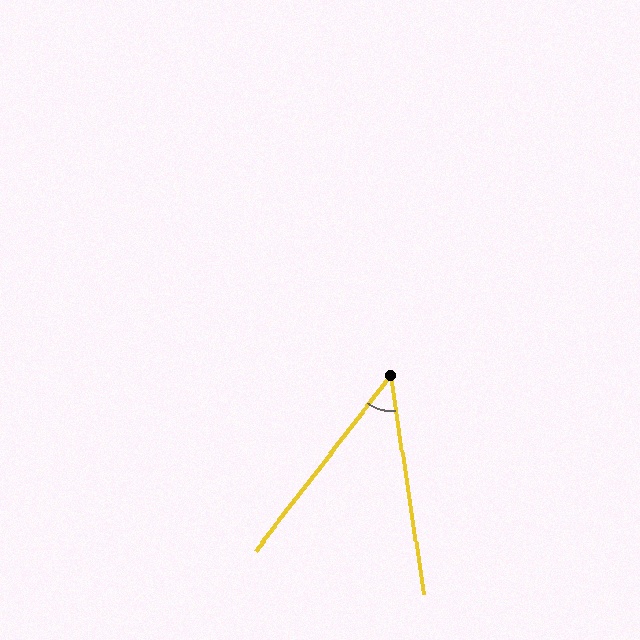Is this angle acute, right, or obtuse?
It is acute.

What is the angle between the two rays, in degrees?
Approximately 46 degrees.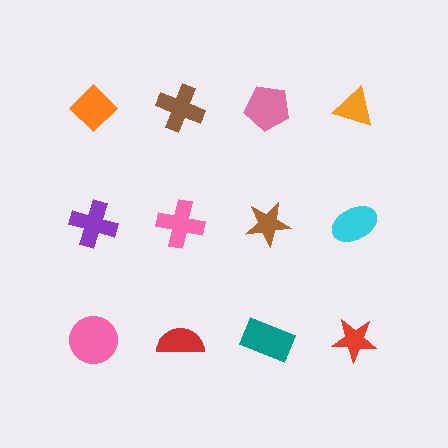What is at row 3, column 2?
A red semicircle.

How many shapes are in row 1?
4 shapes.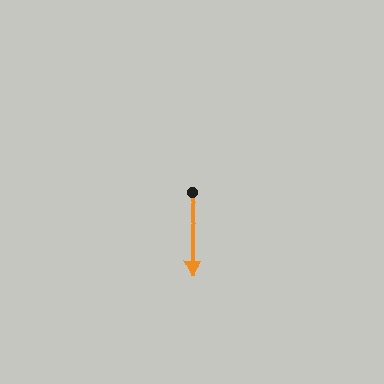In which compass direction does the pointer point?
South.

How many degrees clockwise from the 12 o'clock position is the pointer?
Approximately 182 degrees.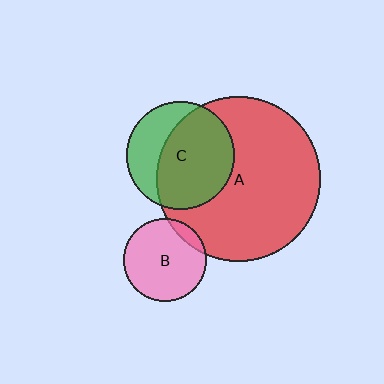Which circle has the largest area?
Circle A (red).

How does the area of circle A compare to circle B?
Approximately 3.9 times.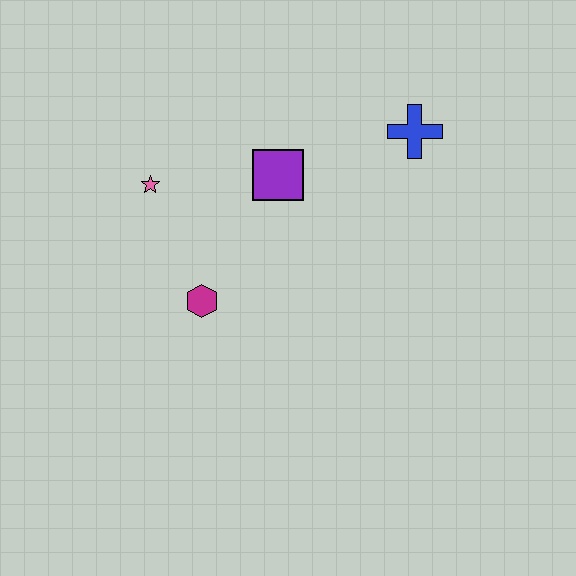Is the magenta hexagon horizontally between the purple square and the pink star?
Yes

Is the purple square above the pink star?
Yes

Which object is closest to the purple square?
The pink star is closest to the purple square.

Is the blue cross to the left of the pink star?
No